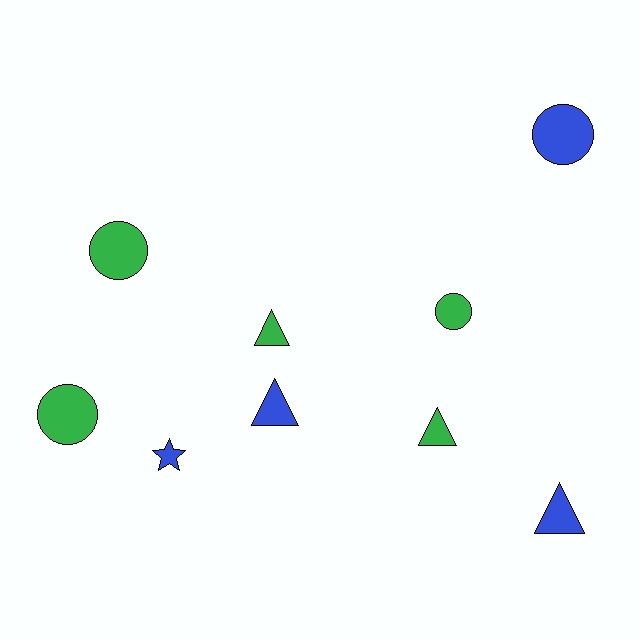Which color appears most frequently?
Green, with 5 objects.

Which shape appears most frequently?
Circle, with 4 objects.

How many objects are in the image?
There are 9 objects.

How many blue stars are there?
There is 1 blue star.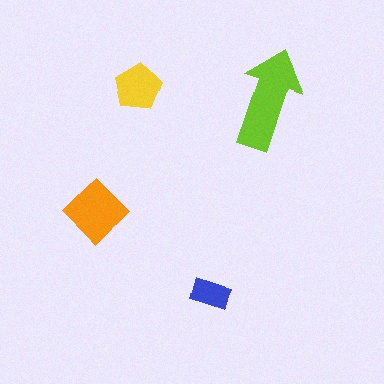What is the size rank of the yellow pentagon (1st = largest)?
3rd.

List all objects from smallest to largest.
The blue rectangle, the yellow pentagon, the orange diamond, the lime arrow.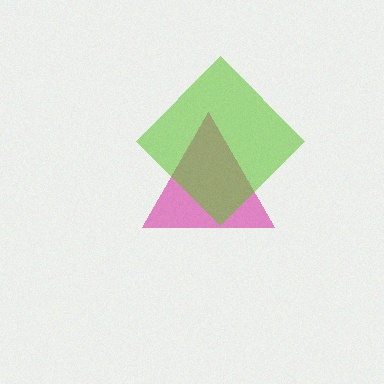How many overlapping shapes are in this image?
There are 2 overlapping shapes in the image.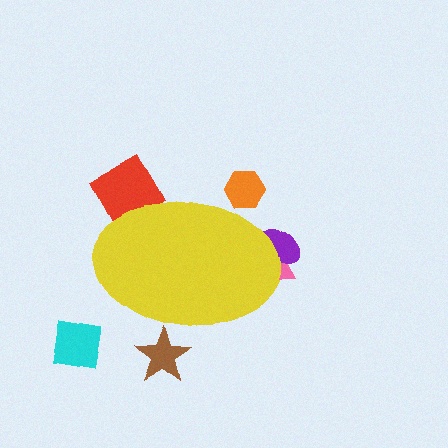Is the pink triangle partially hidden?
Yes, the pink triangle is partially hidden behind the yellow ellipse.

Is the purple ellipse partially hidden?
Yes, the purple ellipse is partially hidden behind the yellow ellipse.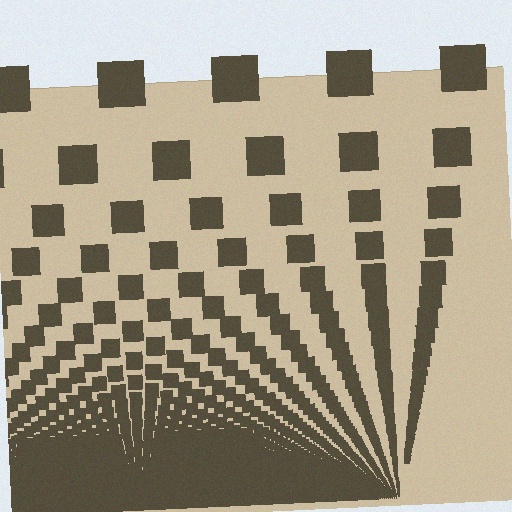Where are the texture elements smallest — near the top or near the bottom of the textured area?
Near the bottom.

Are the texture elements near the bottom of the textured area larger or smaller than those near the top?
Smaller. The gradient is inverted — elements near the bottom are smaller and denser.